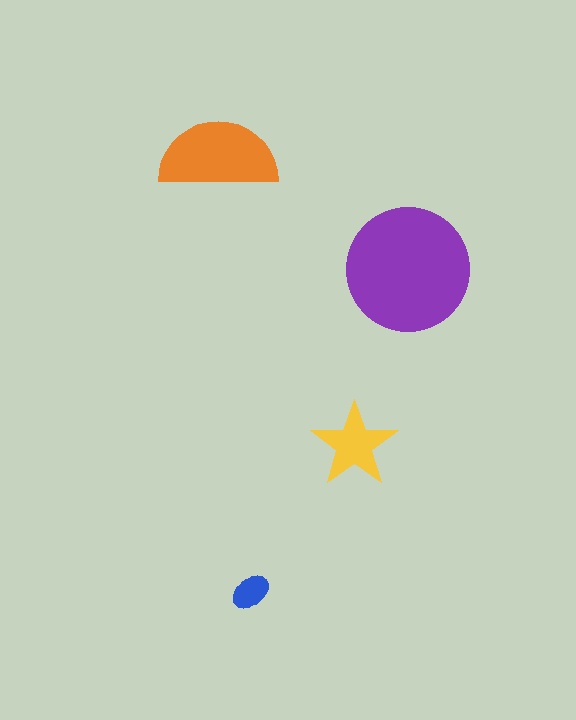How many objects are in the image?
There are 4 objects in the image.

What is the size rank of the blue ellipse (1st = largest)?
4th.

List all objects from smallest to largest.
The blue ellipse, the yellow star, the orange semicircle, the purple circle.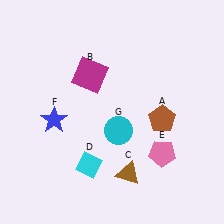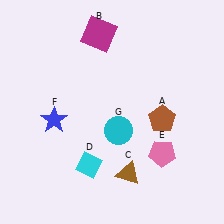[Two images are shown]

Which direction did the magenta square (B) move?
The magenta square (B) moved up.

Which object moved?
The magenta square (B) moved up.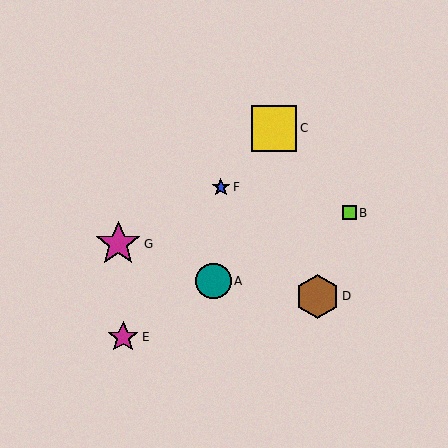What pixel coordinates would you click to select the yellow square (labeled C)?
Click at (274, 128) to select the yellow square C.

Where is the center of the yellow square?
The center of the yellow square is at (274, 128).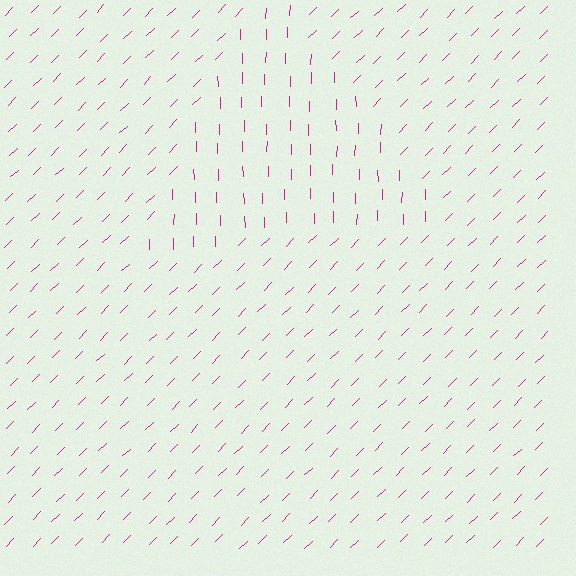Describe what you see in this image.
The image is filled with small magenta line segments. A triangle region in the image has lines oriented differently from the surrounding lines, creating a visible texture boundary.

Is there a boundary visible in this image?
Yes, there is a texture boundary formed by a change in line orientation.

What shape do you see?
I see a triangle.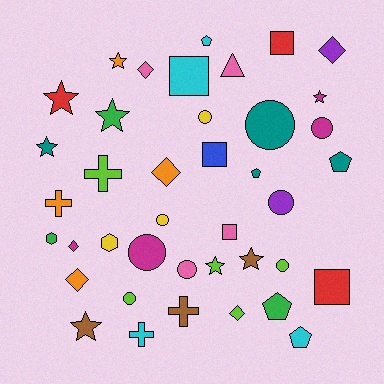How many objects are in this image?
There are 40 objects.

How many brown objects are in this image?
There are 3 brown objects.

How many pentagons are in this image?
There are 5 pentagons.